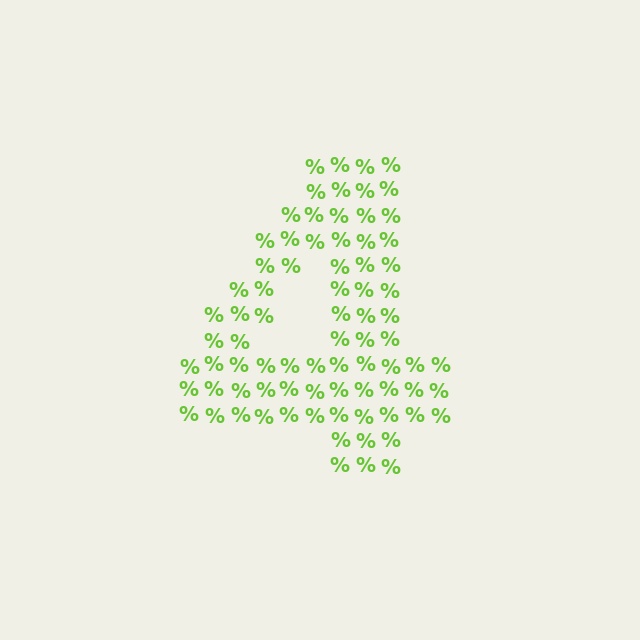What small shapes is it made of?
It is made of small percent signs.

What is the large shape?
The large shape is the digit 4.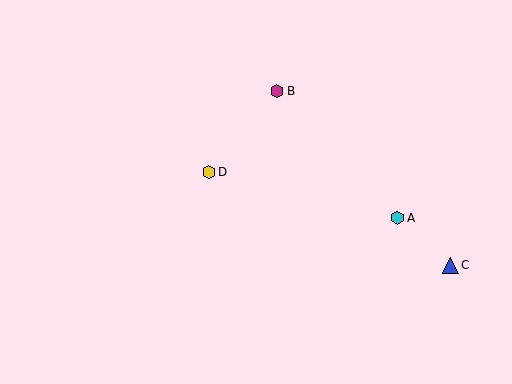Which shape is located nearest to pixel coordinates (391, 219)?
The cyan hexagon (labeled A) at (397, 218) is nearest to that location.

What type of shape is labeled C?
Shape C is a blue triangle.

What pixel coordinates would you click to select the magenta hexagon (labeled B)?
Click at (277, 91) to select the magenta hexagon B.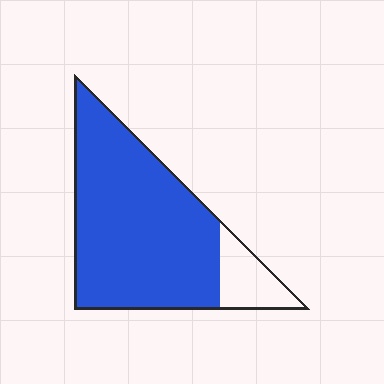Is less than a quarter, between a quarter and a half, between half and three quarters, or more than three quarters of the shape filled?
More than three quarters.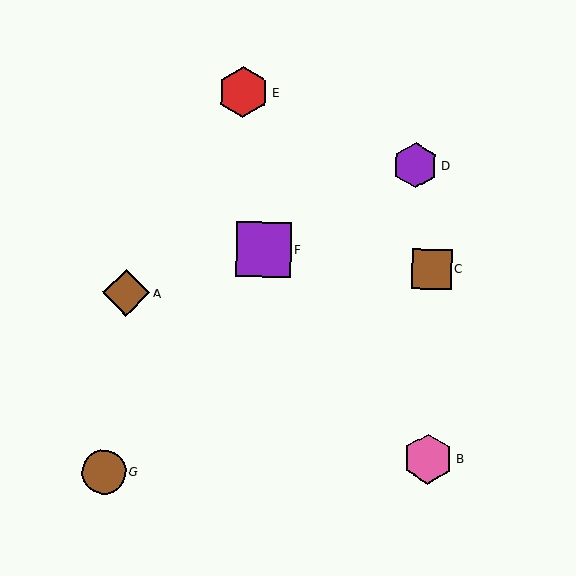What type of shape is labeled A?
Shape A is a brown diamond.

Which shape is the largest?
The purple square (labeled F) is the largest.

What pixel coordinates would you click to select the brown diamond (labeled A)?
Click at (126, 293) to select the brown diamond A.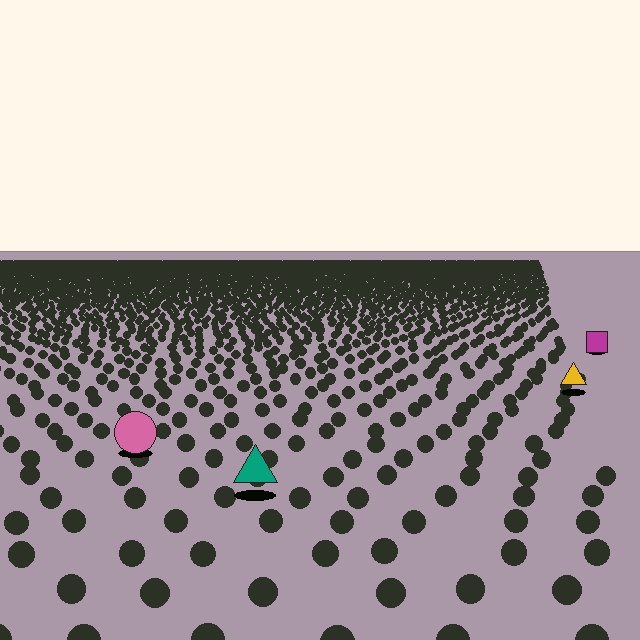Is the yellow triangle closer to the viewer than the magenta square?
Yes. The yellow triangle is closer — you can tell from the texture gradient: the ground texture is coarser near it.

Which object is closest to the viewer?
The teal triangle is closest. The texture marks near it are larger and more spread out.